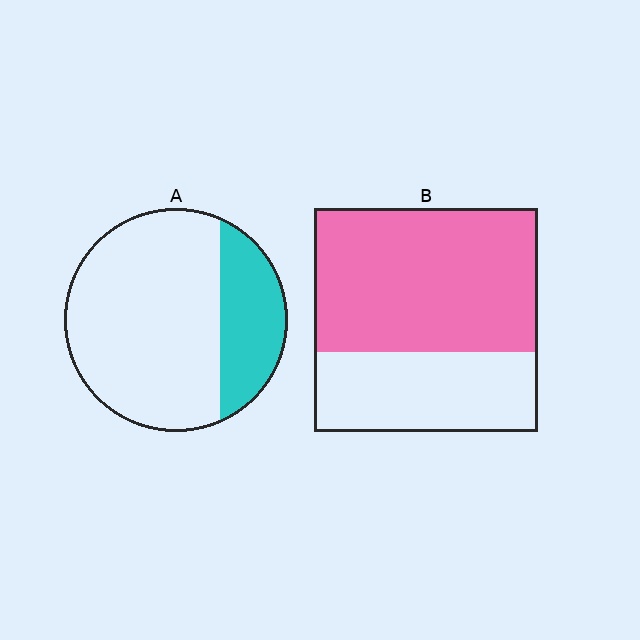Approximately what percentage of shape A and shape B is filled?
A is approximately 25% and B is approximately 65%.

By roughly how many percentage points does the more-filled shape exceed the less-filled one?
By roughly 40 percentage points (B over A).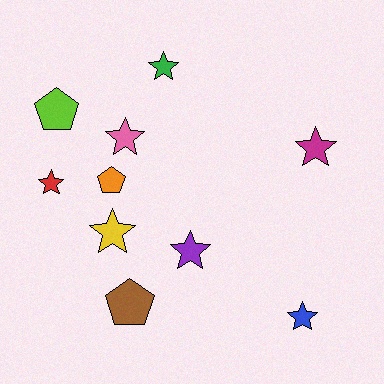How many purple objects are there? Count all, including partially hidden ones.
There is 1 purple object.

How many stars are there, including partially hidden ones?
There are 7 stars.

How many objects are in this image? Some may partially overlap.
There are 10 objects.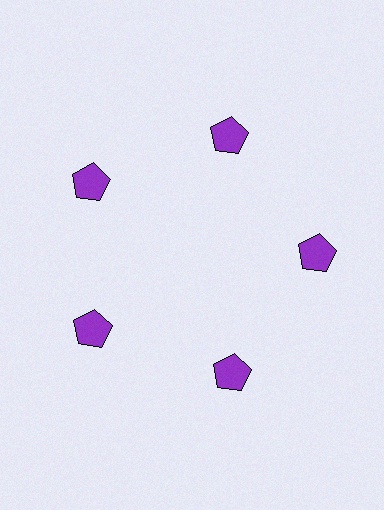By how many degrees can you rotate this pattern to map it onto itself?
The pattern maps onto itself every 72 degrees of rotation.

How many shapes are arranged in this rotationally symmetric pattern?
There are 5 shapes, arranged in 5 groups of 1.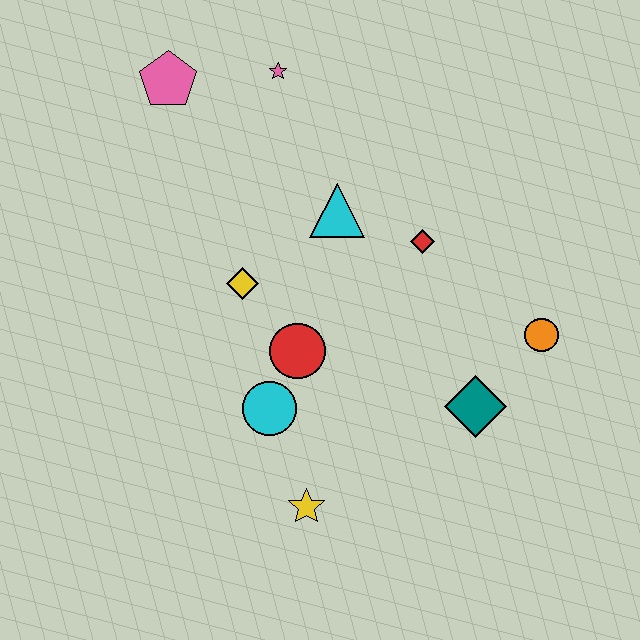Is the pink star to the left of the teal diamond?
Yes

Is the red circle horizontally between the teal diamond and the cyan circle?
Yes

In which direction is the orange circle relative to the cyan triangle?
The orange circle is to the right of the cyan triangle.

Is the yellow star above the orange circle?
No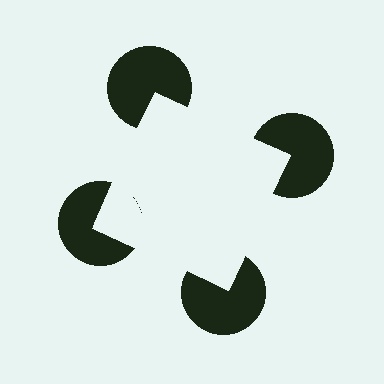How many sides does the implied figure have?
4 sides.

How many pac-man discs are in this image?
There are 4 — one at each vertex of the illusory square.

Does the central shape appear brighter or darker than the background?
It typically appears slightly brighter than the background, even though no actual brightness change is drawn.